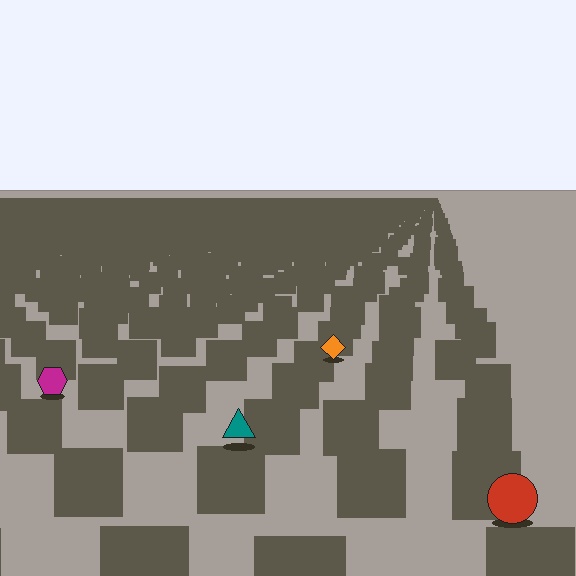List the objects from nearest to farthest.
From nearest to farthest: the red circle, the teal triangle, the magenta hexagon, the orange diamond.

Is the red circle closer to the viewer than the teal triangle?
Yes. The red circle is closer — you can tell from the texture gradient: the ground texture is coarser near it.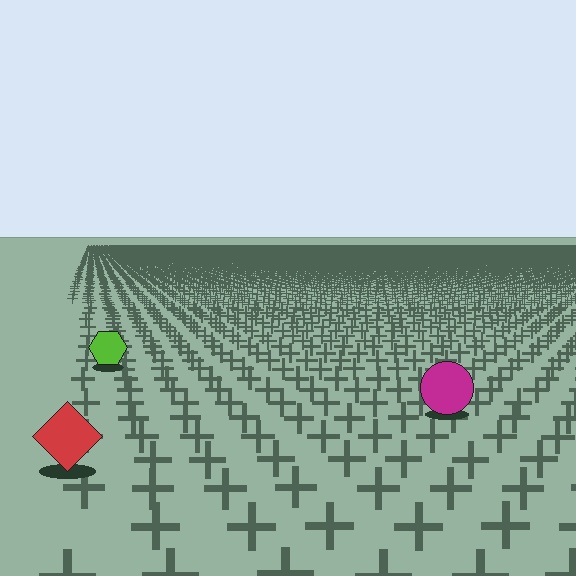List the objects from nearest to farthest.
From nearest to farthest: the red diamond, the magenta circle, the lime hexagon.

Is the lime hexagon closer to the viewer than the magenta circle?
No. The magenta circle is closer — you can tell from the texture gradient: the ground texture is coarser near it.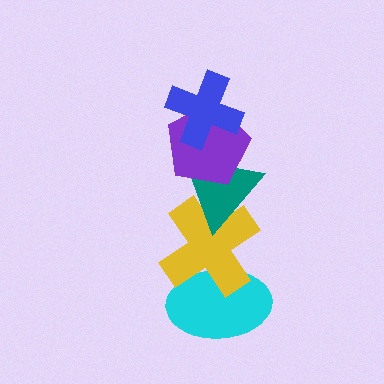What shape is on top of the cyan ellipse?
The yellow cross is on top of the cyan ellipse.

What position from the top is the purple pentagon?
The purple pentagon is 2nd from the top.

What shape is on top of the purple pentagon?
The blue cross is on top of the purple pentagon.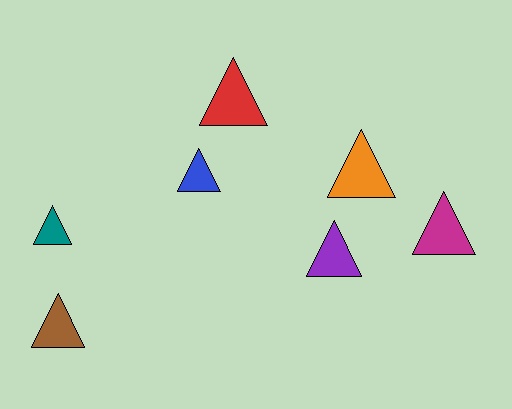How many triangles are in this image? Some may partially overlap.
There are 7 triangles.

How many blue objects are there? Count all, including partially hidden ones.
There is 1 blue object.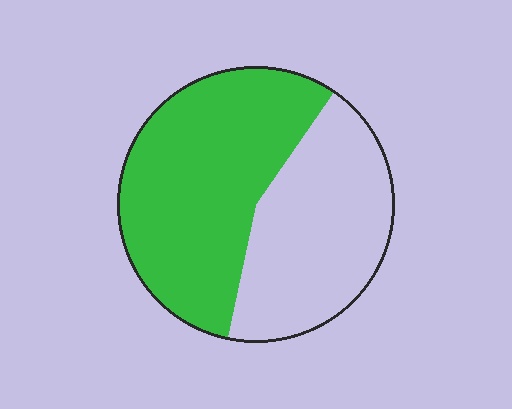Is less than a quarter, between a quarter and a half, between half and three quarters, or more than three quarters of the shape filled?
Between half and three quarters.